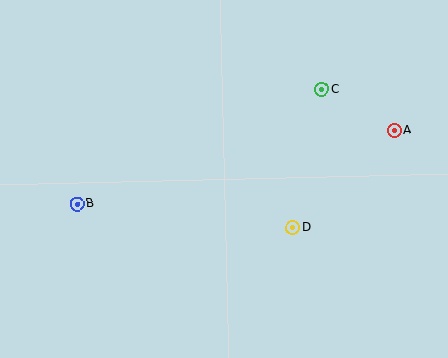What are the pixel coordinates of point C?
Point C is at (322, 90).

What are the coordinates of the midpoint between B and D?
The midpoint between B and D is at (185, 216).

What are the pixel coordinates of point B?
Point B is at (77, 204).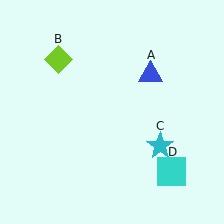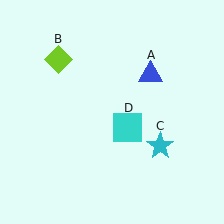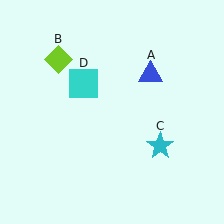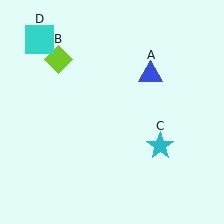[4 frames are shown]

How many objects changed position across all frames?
1 object changed position: cyan square (object D).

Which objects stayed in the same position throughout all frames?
Blue triangle (object A) and lime diamond (object B) and cyan star (object C) remained stationary.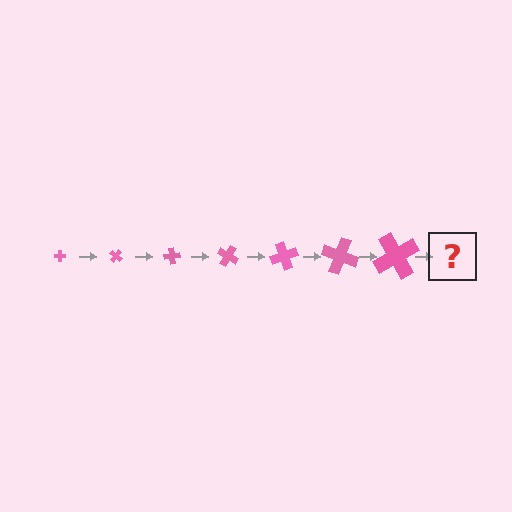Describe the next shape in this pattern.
It should be a cross, larger than the previous one and rotated 280 degrees from the start.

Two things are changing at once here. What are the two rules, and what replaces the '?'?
The two rules are that the cross grows larger each step and it rotates 40 degrees each step. The '?' should be a cross, larger than the previous one and rotated 280 degrees from the start.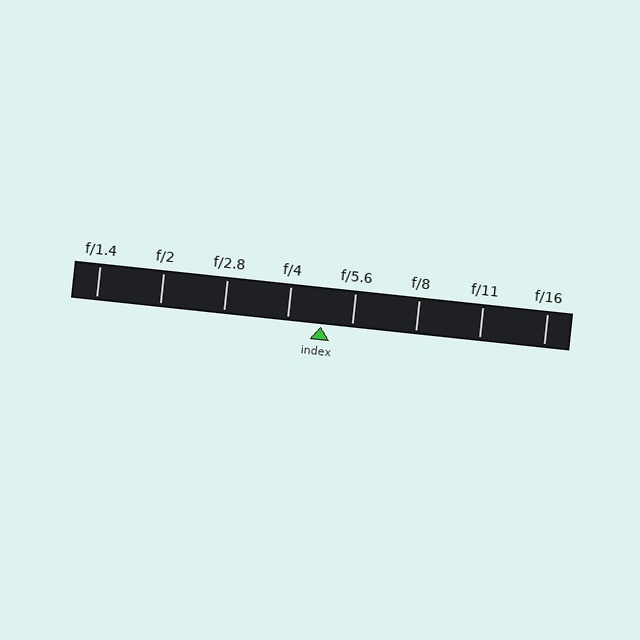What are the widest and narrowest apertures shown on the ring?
The widest aperture shown is f/1.4 and the narrowest is f/16.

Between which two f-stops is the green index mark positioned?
The index mark is between f/4 and f/5.6.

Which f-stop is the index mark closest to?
The index mark is closest to f/5.6.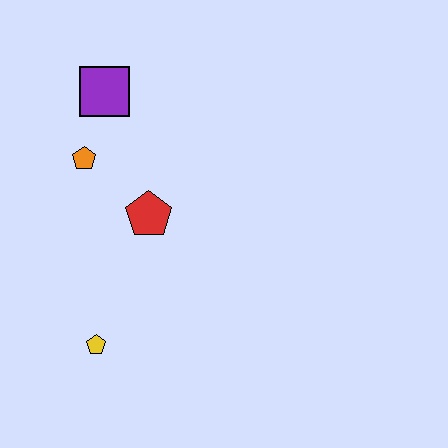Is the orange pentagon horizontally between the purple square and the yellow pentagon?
No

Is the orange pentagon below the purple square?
Yes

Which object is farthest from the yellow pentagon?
The purple square is farthest from the yellow pentagon.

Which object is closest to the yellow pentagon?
The red pentagon is closest to the yellow pentagon.